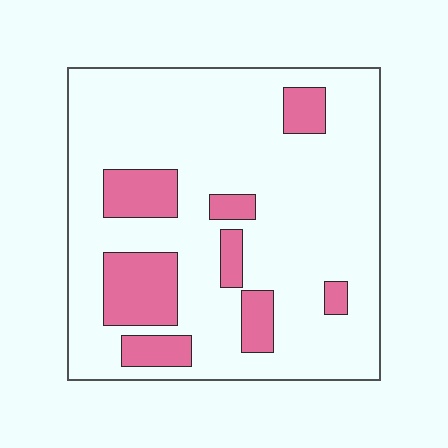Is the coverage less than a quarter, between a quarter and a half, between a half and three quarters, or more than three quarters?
Less than a quarter.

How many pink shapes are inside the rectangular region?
8.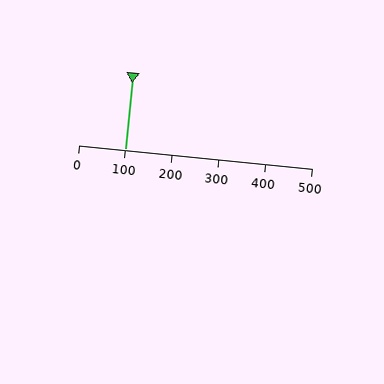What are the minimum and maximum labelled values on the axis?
The axis runs from 0 to 500.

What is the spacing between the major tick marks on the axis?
The major ticks are spaced 100 apart.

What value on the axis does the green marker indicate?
The marker indicates approximately 100.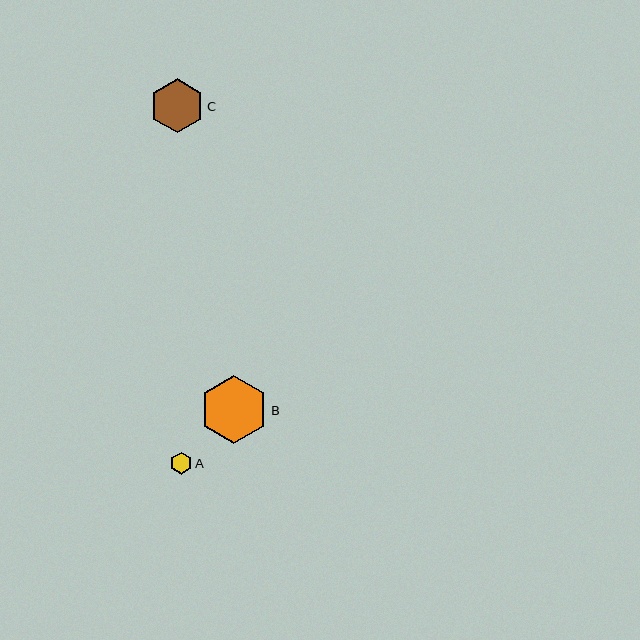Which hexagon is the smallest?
Hexagon A is the smallest with a size of approximately 22 pixels.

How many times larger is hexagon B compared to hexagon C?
Hexagon B is approximately 1.2 times the size of hexagon C.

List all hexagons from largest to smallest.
From largest to smallest: B, C, A.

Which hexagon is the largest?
Hexagon B is the largest with a size of approximately 68 pixels.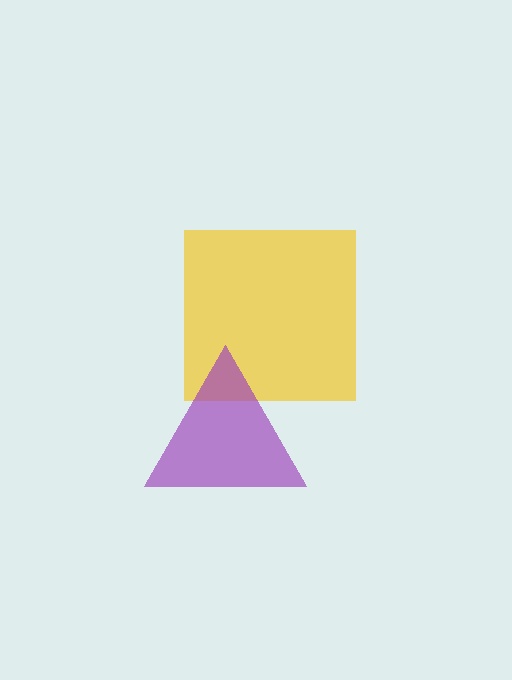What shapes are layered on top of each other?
The layered shapes are: a yellow square, a purple triangle.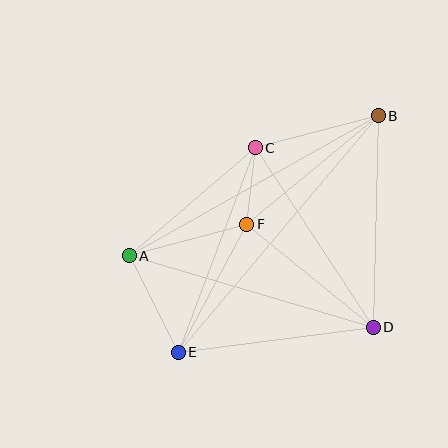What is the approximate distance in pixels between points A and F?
The distance between A and F is approximately 122 pixels.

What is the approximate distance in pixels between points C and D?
The distance between C and D is approximately 215 pixels.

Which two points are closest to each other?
Points C and F are closest to each other.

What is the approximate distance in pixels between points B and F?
The distance between B and F is approximately 171 pixels.